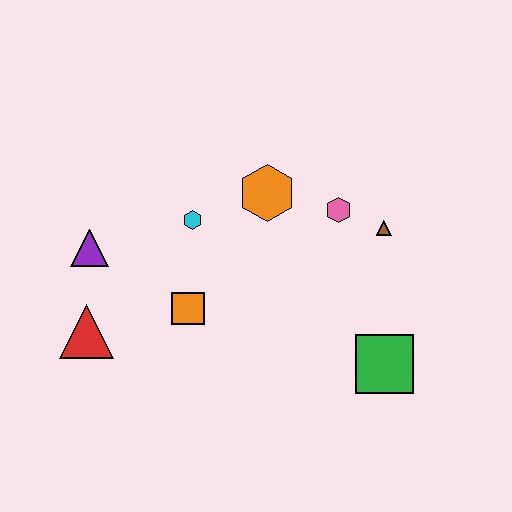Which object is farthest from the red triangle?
The brown triangle is farthest from the red triangle.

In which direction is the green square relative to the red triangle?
The green square is to the right of the red triangle.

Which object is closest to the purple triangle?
The red triangle is closest to the purple triangle.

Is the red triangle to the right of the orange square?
No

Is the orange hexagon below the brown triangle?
No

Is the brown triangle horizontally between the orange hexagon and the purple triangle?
No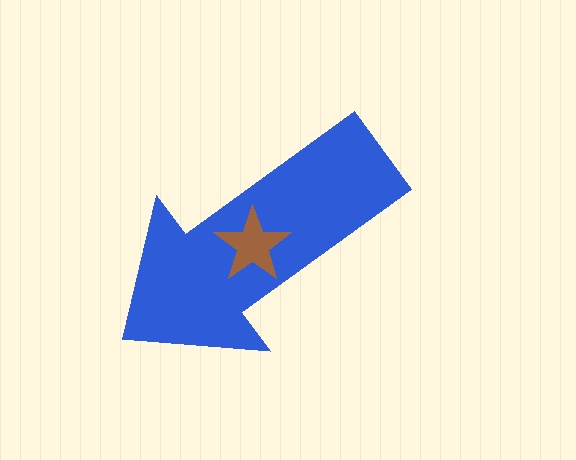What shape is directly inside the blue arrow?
The brown star.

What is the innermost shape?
The brown star.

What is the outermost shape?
The blue arrow.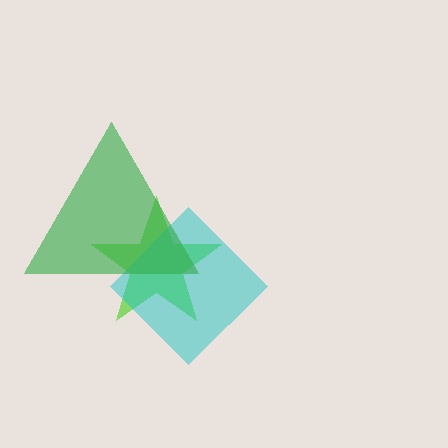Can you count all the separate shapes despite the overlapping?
Yes, there are 3 separate shapes.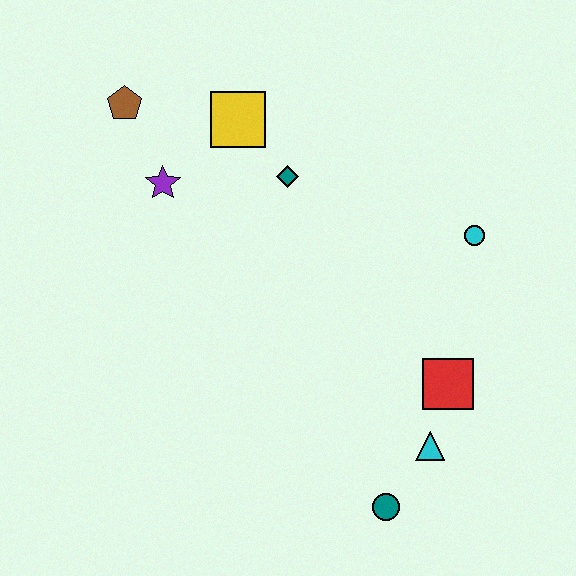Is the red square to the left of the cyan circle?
Yes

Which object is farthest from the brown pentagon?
The teal circle is farthest from the brown pentagon.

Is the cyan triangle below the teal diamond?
Yes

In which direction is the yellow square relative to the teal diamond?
The yellow square is above the teal diamond.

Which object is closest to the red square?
The cyan triangle is closest to the red square.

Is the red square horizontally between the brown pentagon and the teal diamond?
No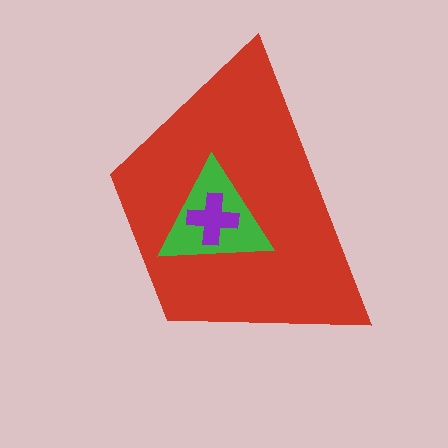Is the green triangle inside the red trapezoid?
Yes.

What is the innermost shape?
The purple cross.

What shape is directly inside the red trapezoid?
The green triangle.